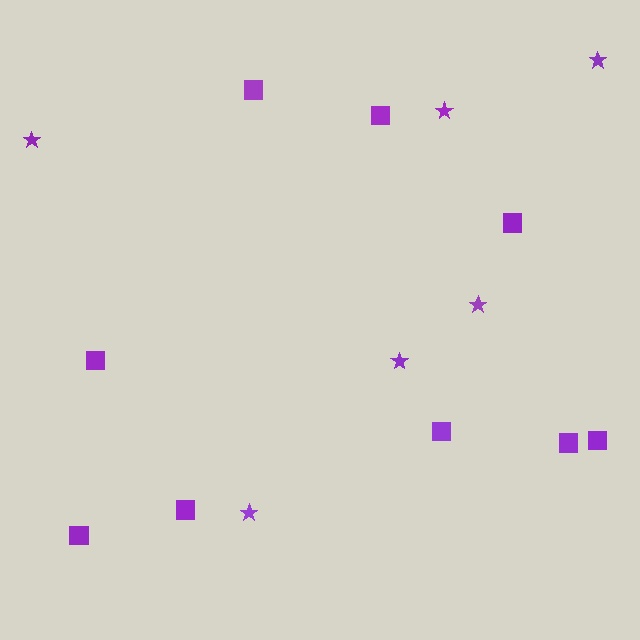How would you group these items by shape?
There are 2 groups: one group of squares (9) and one group of stars (6).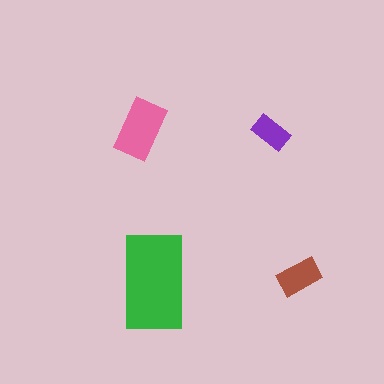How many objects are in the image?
There are 4 objects in the image.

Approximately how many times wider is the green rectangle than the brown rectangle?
About 2.5 times wider.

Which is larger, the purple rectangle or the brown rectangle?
The brown one.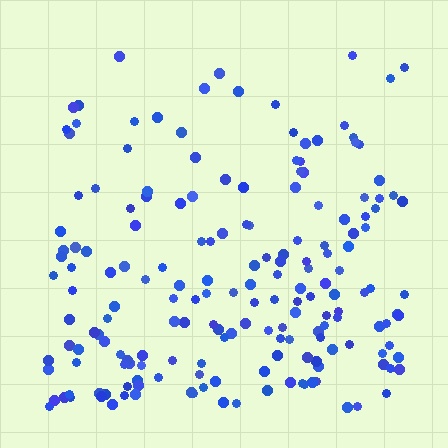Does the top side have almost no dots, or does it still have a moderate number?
Still a moderate number, just noticeably fewer than the bottom.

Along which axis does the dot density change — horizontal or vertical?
Vertical.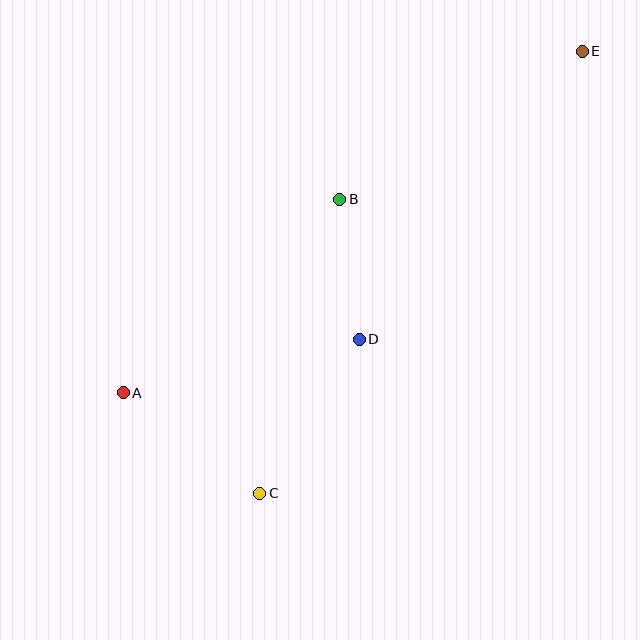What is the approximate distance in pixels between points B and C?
The distance between B and C is approximately 304 pixels.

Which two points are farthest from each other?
Points A and E are farthest from each other.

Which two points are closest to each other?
Points B and D are closest to each other.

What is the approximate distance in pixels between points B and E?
The distance between B and E is approximately 284 pixels.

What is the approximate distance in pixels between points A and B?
The distance between A and B is approximately 290 pixels.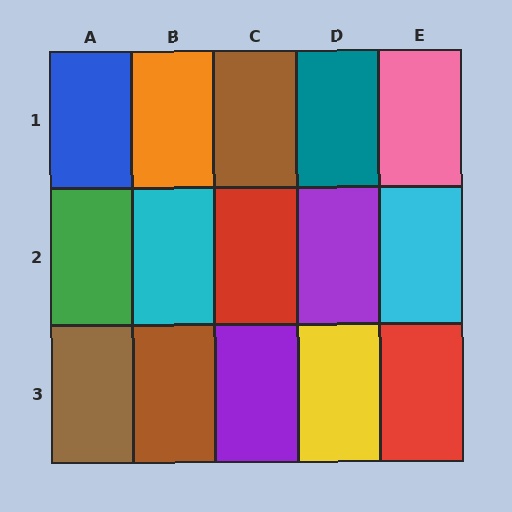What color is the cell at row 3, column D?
Yellow.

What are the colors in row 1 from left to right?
Blue, orange, brown, teal, pink.